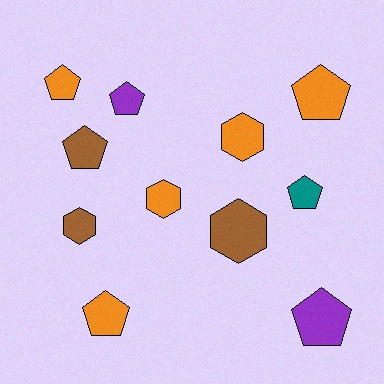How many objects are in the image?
There are 11 objects.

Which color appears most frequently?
Orange, with 5 objects.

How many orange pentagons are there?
There are 3 orange pentagons.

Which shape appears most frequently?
Pentagon, with 7 objects.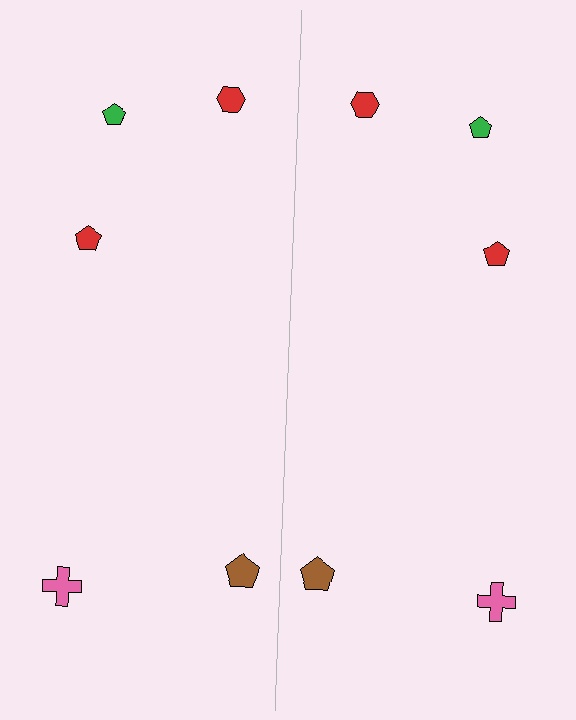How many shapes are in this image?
There are 10 shapes in this image.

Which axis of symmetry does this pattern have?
The pattern has a vertical axis of symmetry running through the center of the image.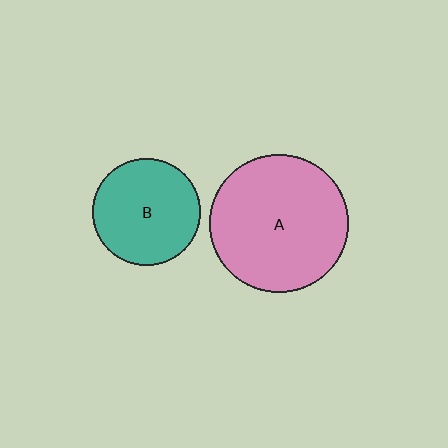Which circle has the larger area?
Circle A (pink).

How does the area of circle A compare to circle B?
Approximately 1.7 times.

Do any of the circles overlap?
No, none of the circles overlap.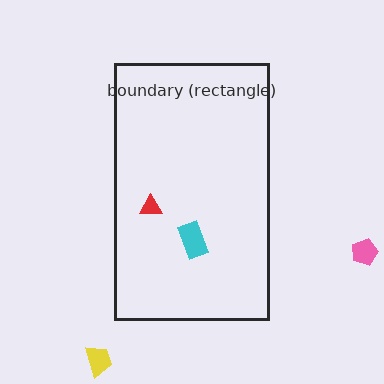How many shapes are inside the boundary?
2 inside, 2 outside.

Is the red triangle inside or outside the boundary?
Inside.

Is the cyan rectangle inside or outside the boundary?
Inside.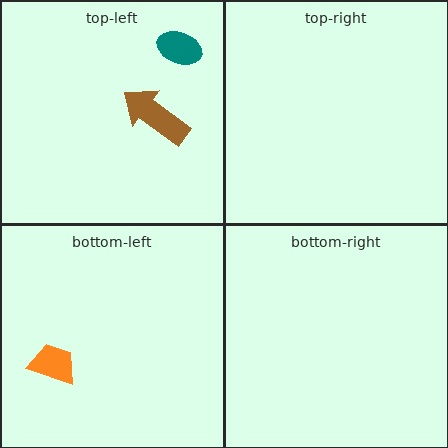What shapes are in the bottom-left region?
The orange trapezoid.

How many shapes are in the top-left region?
2.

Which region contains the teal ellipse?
The top-left region.